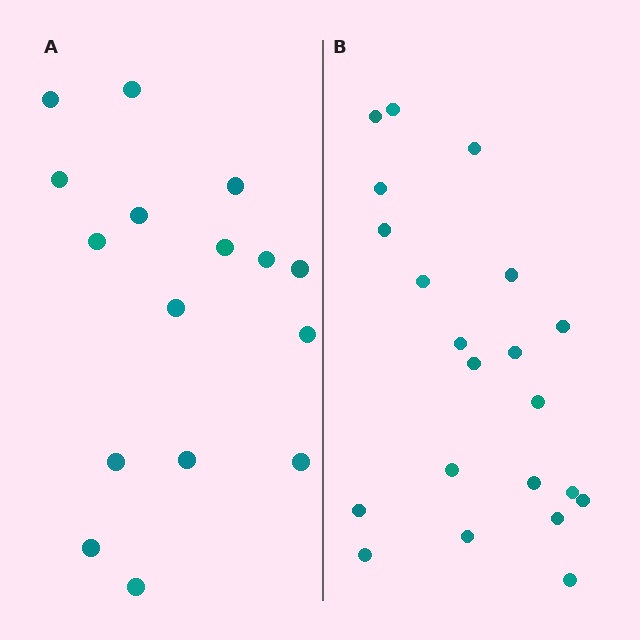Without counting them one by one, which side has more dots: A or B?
Region B (the right region) has more dots.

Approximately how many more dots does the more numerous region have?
Region B has about 5 more dots than region A.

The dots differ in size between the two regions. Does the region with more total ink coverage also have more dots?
No. Region A has more total ink coverage because its dots are larger, but region B actually contains more individual dots. Total area can be misleading — the number of items is what matters here.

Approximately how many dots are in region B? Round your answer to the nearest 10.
About 20 dots. (The exact count is 21, which rounds to 20.)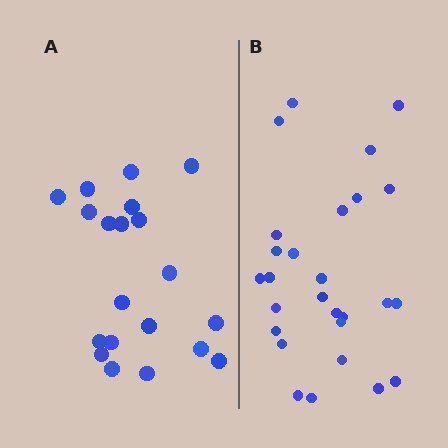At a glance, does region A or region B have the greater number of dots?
Region B (the right region) has more dots.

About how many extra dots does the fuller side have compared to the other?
Region B has roughly 8 or so more dots than region A.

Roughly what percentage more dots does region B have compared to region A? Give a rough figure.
About 35% more.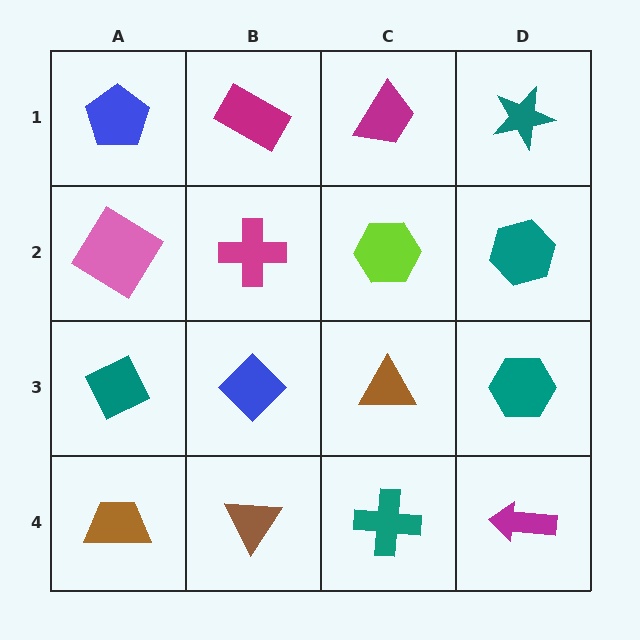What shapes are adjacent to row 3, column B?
A magenta cross (row 2, column B), a brown triangle (row 4, column B), a teal diamond (row 3, column A), a brown triangle (row 3, column C).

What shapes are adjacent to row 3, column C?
A lime hexagon (row 2, column C), a teal cross (row 4, column C), a blue diamond (row 3, column B), a teal hexagon (row 3, column D).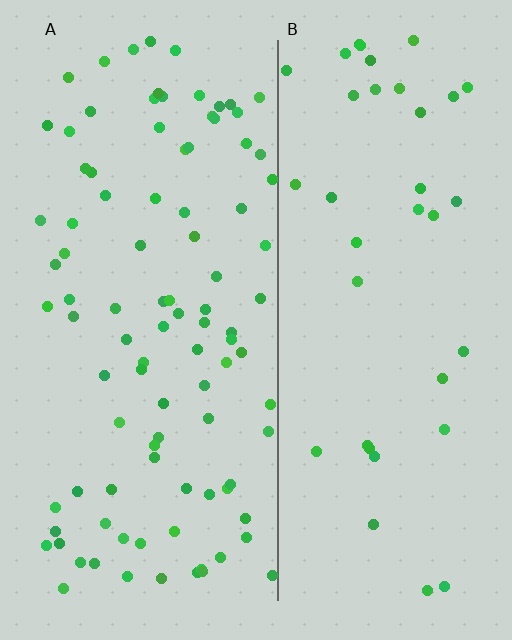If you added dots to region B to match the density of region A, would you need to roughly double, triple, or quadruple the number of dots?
Approximately triple.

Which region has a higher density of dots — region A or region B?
A (the left).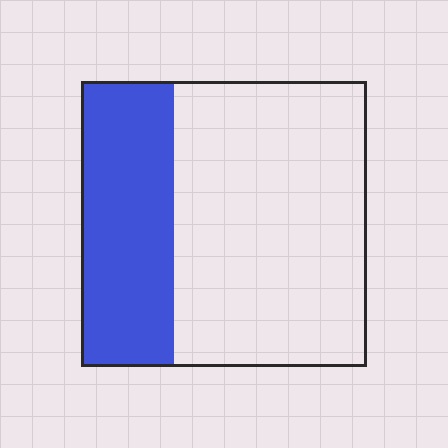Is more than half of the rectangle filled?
No.